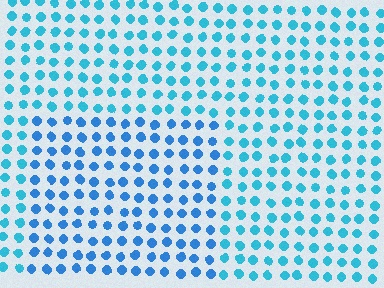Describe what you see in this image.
The image is filled with small cyan elements in a uniform arrangement. A rectangle-shaped region is visible where the elements are tinted to a slightly different hue, forming a subtle color boundary.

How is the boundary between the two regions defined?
The boundary is defined purely by a slight shift in hue (about 21 degrees). Spacing, size, and orientation are identical on both sides.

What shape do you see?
I see a rectangle.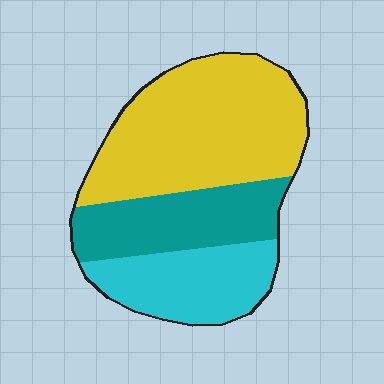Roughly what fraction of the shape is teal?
Teal takes up about one quarter (1/4) of the shape.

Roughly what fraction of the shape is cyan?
Cyan takes up about one quarter (1/4) of the shape.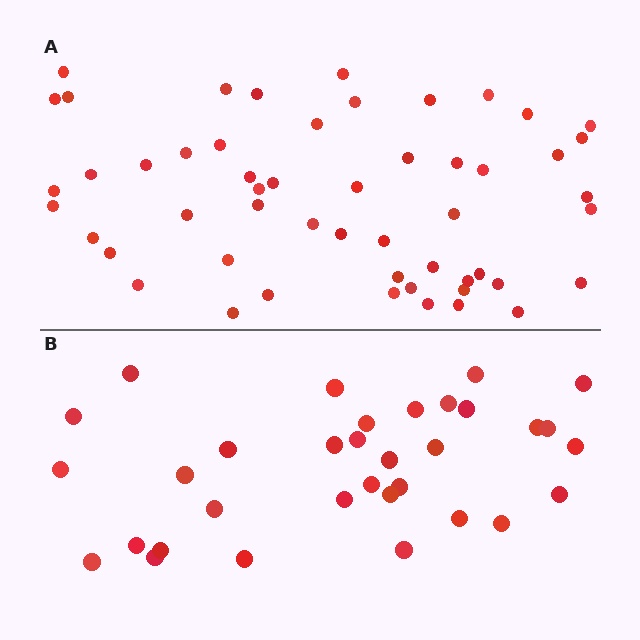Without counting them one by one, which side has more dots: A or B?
Region A (the top region) has more dots.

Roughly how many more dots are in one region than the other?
Region A has approximately 20 more dots than region B.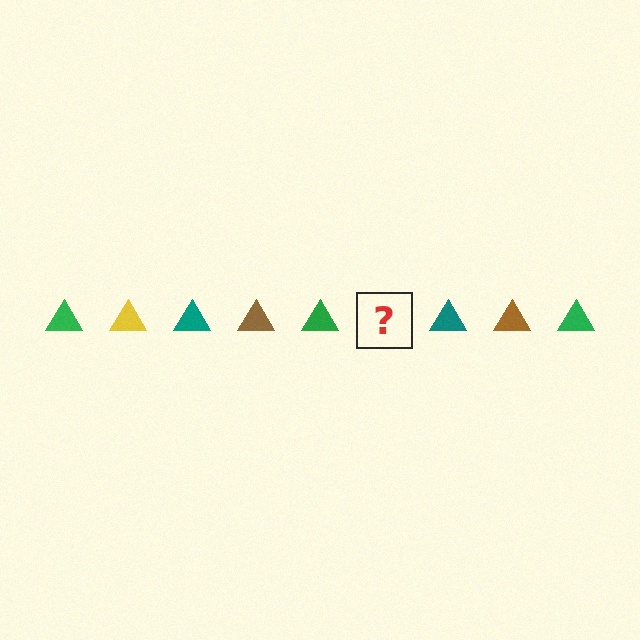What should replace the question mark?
The question mark should be replaced with a yellow triangle.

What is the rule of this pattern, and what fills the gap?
The rule is that the pattern cycles through green, yellow, teal, brown triangles. The gap should be filled with a yellow triangle.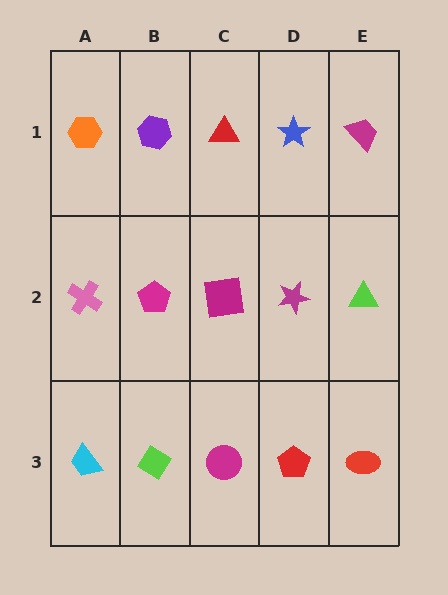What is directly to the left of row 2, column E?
A magenta star.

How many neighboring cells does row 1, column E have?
2.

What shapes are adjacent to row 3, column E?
A lime triangle (row 2, column E), a red pentagon (row 3, column D).